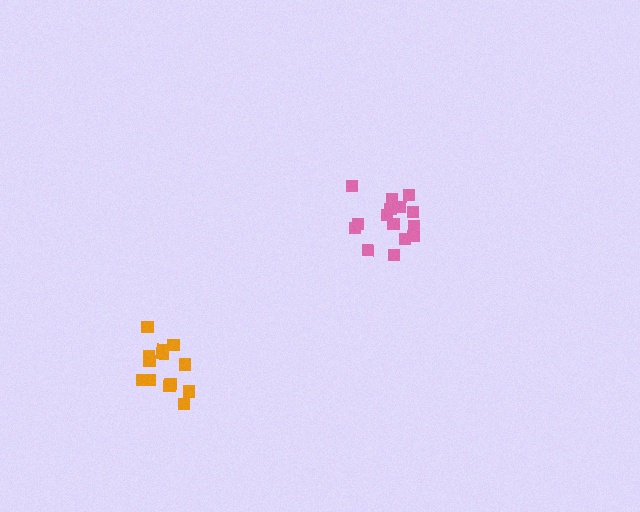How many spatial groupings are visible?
There are 2 spatial groupings.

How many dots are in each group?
Group 1: 14 dots, Group 2: 15 dots (29 total).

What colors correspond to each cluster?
The clusters are colored: orange, pink.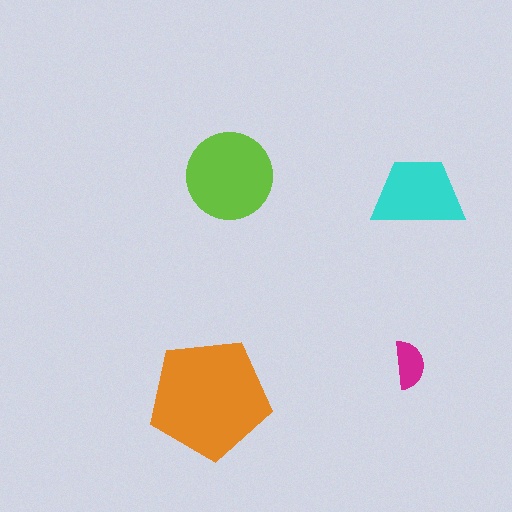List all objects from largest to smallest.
The orange pentagon, the lime circle, the cyan trapezoid, the magenta semicircle.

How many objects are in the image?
There are 4 objects in the image.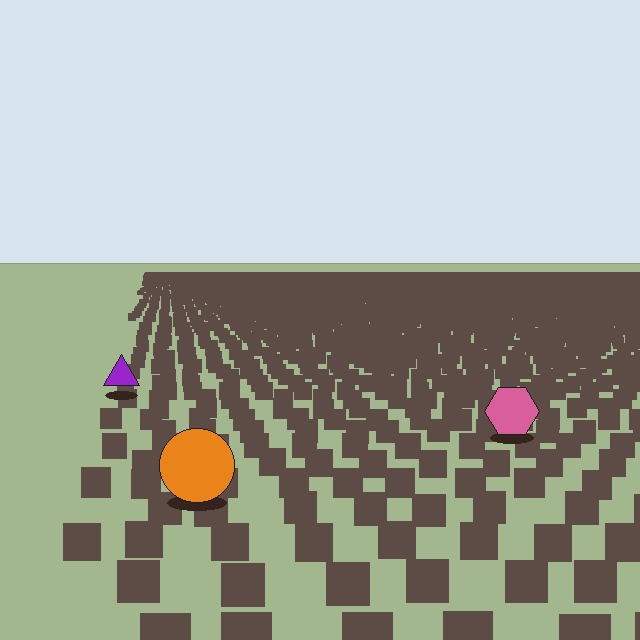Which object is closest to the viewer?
The orange circle is closest. The texture marks near it are larger and more spread out.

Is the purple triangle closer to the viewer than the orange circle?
No. The orange circle is closer — you can tell from the texture gradient: the ground texture is coarser near it.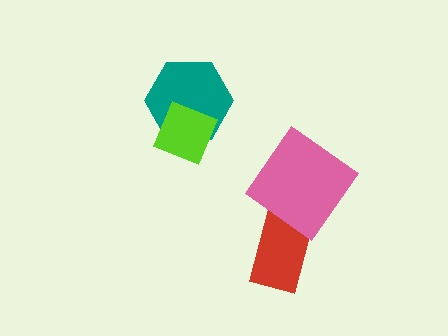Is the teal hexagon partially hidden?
Yes, it is partially covered by another shape.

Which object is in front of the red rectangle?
The pink diamond is in front of the red rectangle.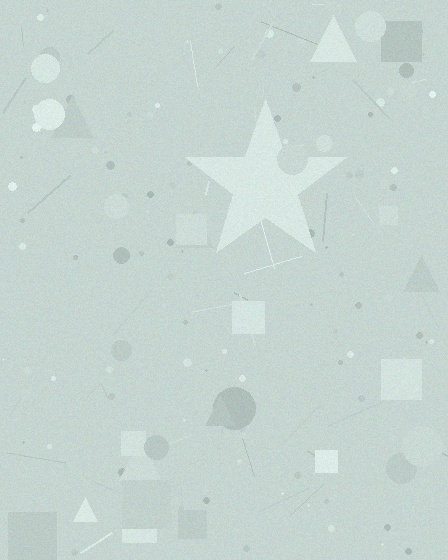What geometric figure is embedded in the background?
A star is embedded in the background.